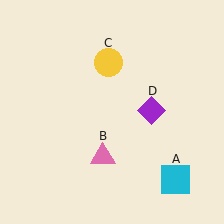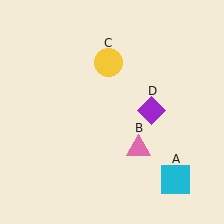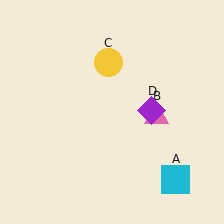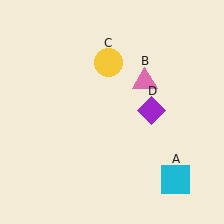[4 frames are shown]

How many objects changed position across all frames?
1 object changed position: pink triangle (object B).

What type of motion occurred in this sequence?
The pink triangle (object B) rotated counterclockwise around the center of the scene.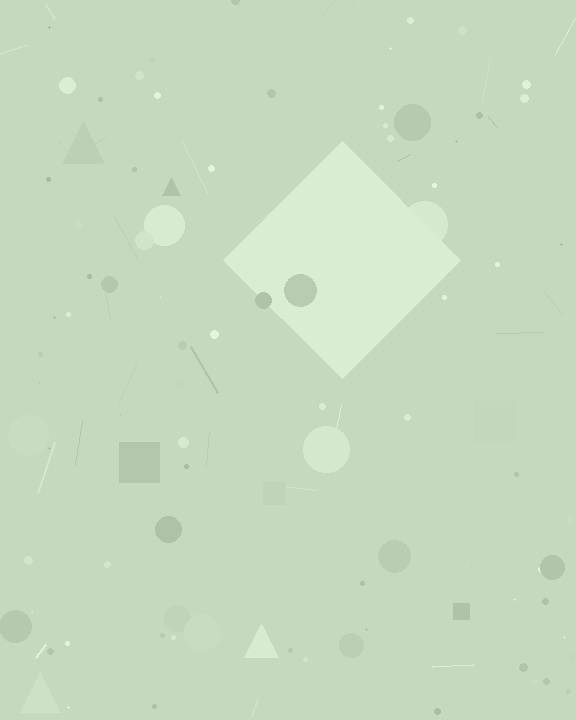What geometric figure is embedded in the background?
A diamond is embedded in the background.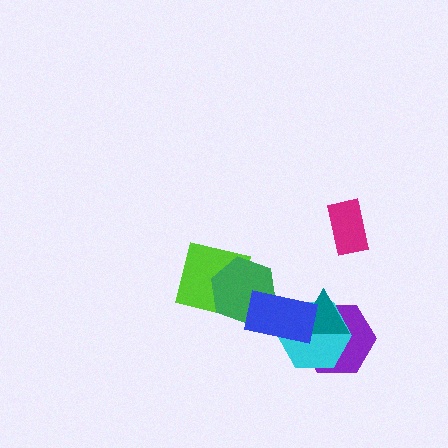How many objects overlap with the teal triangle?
3 objects overlap with the teal triangle.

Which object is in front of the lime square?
The green hexagon is in front of the lime square.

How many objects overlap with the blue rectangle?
4 objects overlap with the blue rectangle.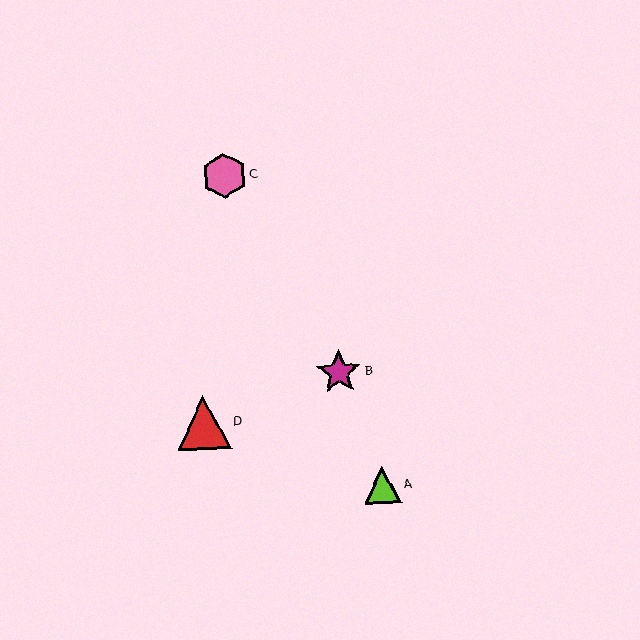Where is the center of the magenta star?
The center of the magenta star is at (339, 372).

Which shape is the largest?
The red triangle (labeled D) is the largest.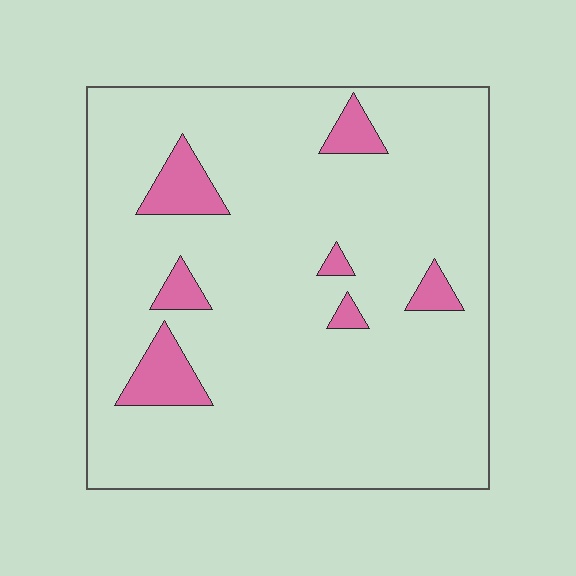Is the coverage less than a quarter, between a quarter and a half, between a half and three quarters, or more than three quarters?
Less than a quarter.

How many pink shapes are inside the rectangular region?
7.